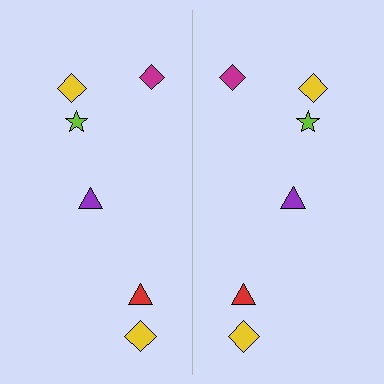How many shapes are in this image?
There are 12 shapes in this image.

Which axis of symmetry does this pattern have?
The pattern has a vertical axis of symmetry running through the center of the image.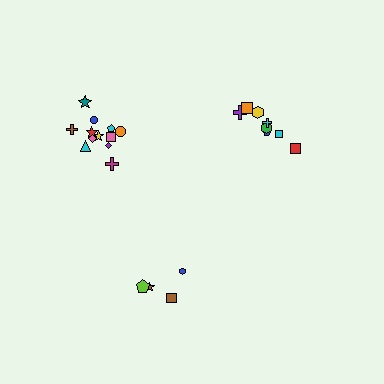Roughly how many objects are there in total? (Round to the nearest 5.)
Roughly 25 objects in total.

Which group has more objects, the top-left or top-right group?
The top-left group.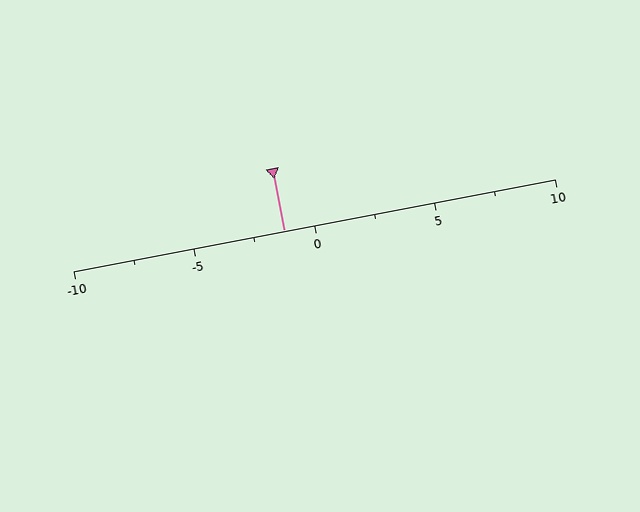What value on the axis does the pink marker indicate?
The marker indicates approximately -1.2.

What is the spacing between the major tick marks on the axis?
The major ticks are spaced 5 apart.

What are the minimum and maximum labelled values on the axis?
The axis runs from -10 to 10.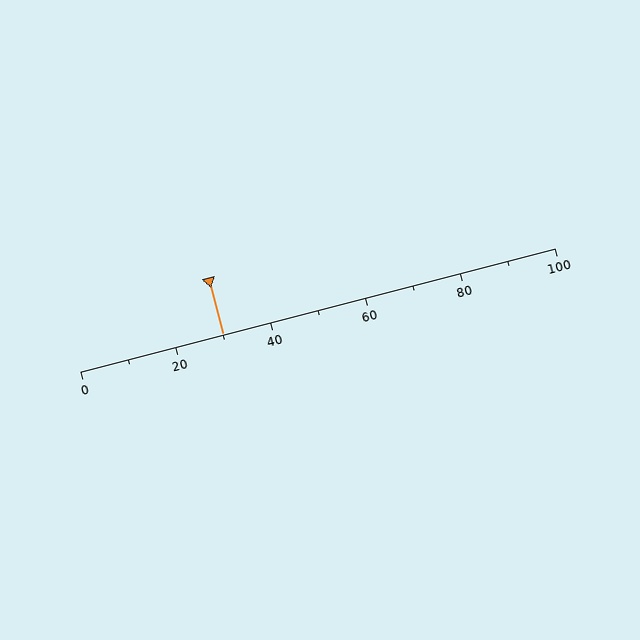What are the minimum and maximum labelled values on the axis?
The axis runs from 0 to 100.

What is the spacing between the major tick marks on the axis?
The major ticks are spaced 20 apart.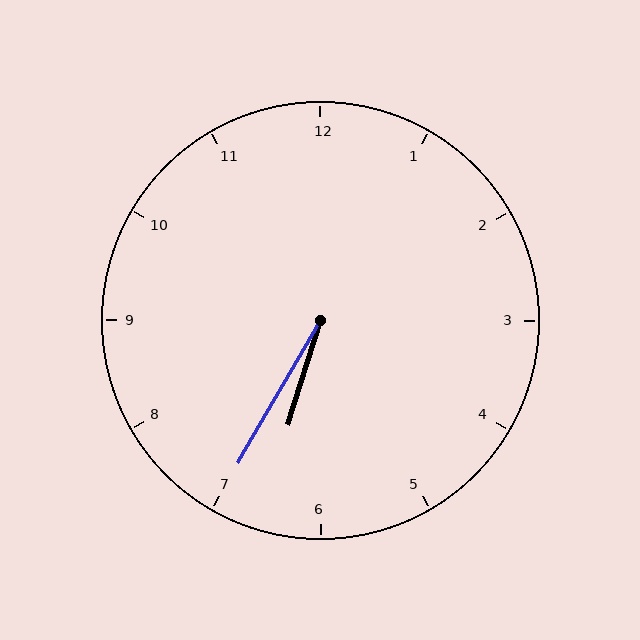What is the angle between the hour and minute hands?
Approximately 12 degrees.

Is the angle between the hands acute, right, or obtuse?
It is acute.